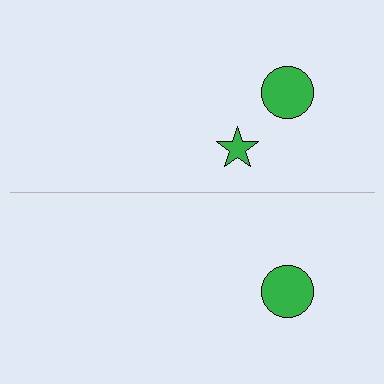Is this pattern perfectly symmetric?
No, the pattern is not perfectly symmetric. A green star is missing from the bottom side.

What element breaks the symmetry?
A green star is missing from the bottom side.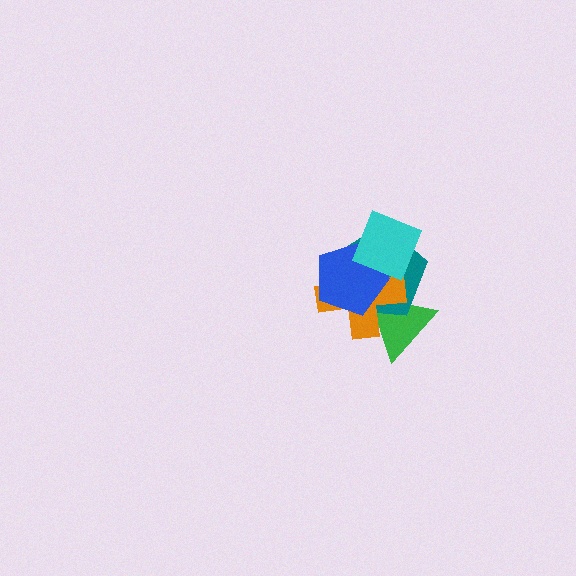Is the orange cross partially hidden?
Yes, it is partially covered by another shape.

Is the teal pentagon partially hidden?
Yes, it is partially covered by another shape.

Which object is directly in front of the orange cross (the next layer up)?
The blue pentagon is directly in front of the orange cross.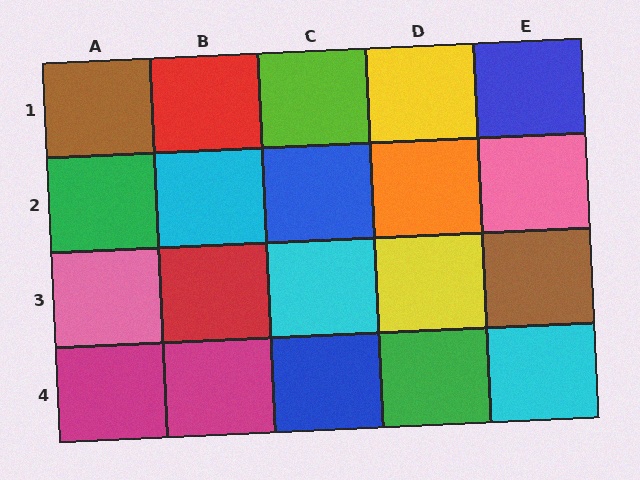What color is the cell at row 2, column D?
Orange.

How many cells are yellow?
2 cells are yellow.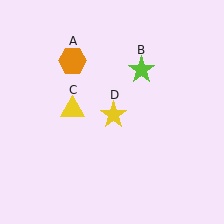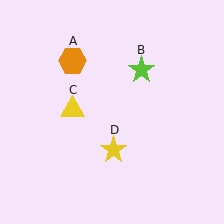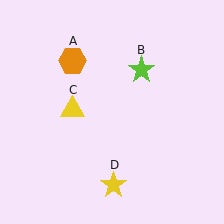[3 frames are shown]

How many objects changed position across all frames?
1 object changed position: yellow star (object D).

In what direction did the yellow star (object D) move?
The yellow star (object D) moved down.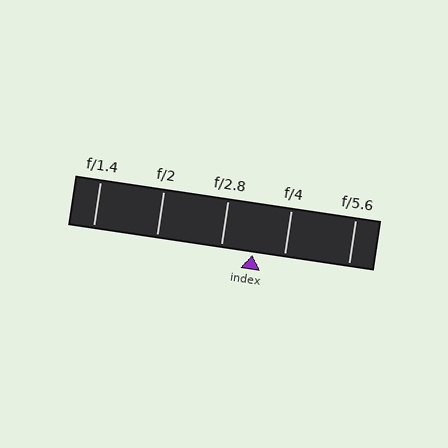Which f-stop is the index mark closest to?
The index mark is closest to f/4.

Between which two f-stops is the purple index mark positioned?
The index mark is between f/2.8 and f/4.